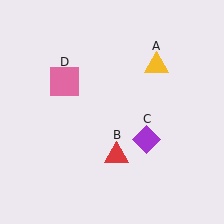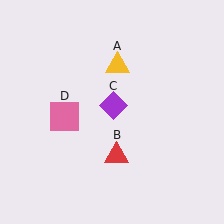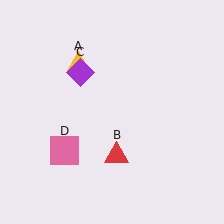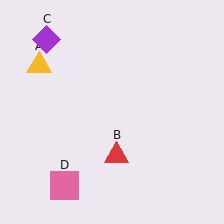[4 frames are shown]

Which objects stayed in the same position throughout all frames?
Red triangle (object B) remained stationary.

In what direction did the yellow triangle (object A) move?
The yellow triangle (object A) moved left.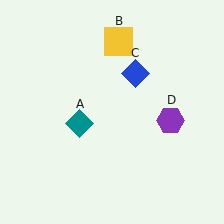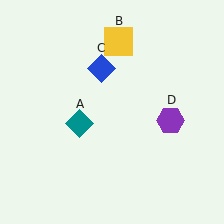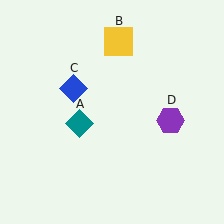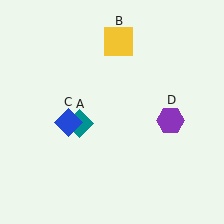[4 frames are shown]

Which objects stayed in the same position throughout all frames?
Teal diamond (object A) and yellow square (object B) and purple hexagon (object D) remained stationary.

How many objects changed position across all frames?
1 object changed position: blue diamond (object C).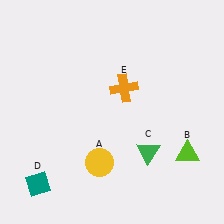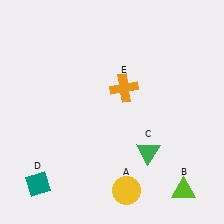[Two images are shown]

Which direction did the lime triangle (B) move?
The lime triangle (B) moved down.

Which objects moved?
The objects that moved are: the yellow circle (A), the lime triangle (B).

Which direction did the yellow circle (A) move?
The yellow circle (A) moved down.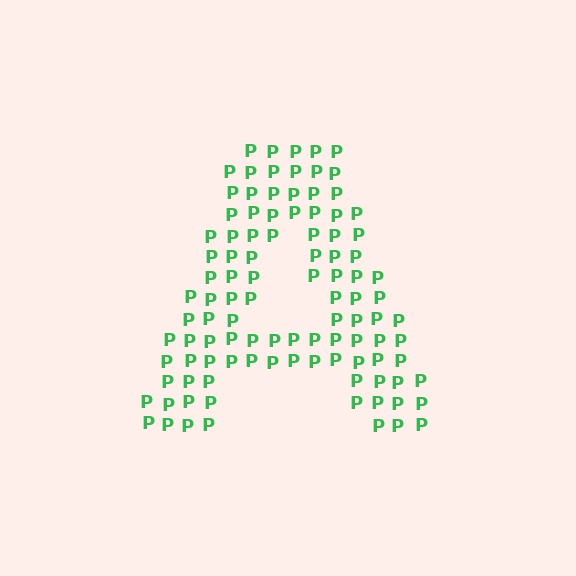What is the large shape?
The large shape is the letter A.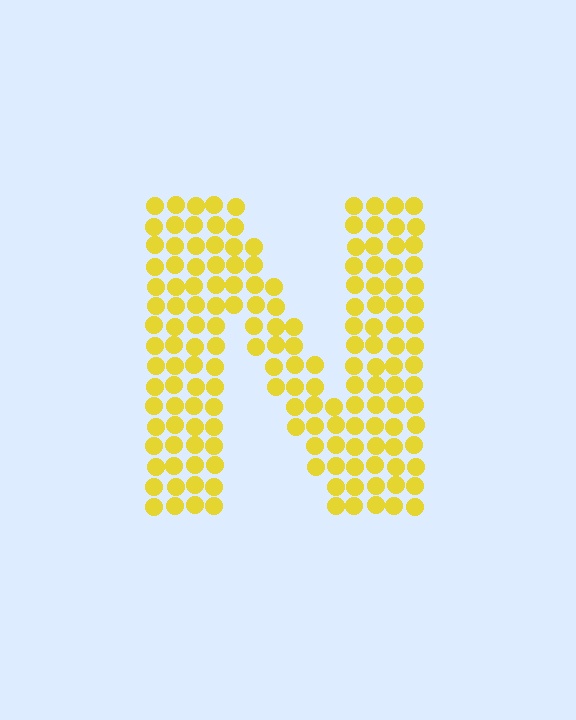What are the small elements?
The small elements are circles.